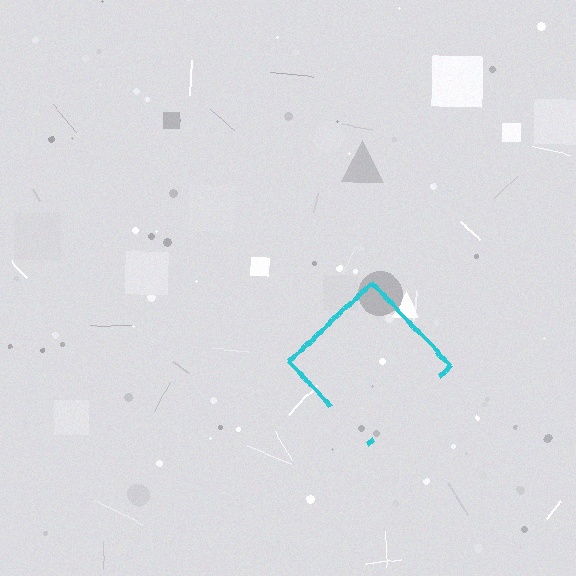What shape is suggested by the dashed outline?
The dashed outline suggests a diamond.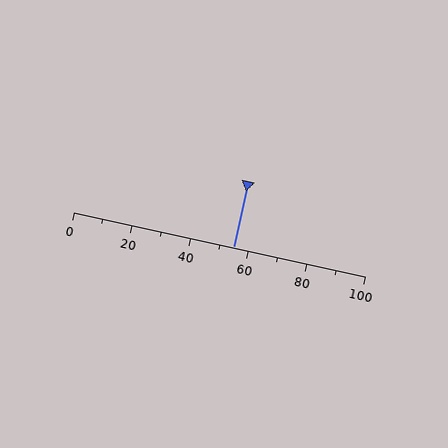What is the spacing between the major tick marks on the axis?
The major ticks are spaced 20 apart.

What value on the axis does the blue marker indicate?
The marker indicates approximately 55.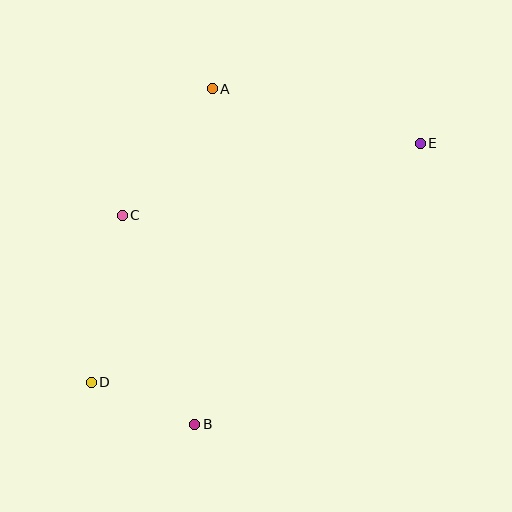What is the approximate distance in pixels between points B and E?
The distance between B and E is approximately 360 pixels.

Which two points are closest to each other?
Points B and D are closest to each other.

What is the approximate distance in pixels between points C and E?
The distance between C and E is approximately 307 pixels.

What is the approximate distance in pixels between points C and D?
The distance between C and D is approximately 170 pixels.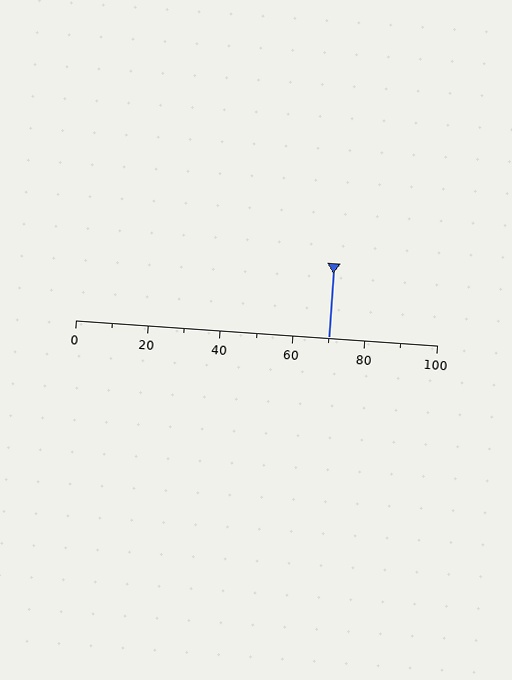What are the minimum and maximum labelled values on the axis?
The axis runs from 0 to 100.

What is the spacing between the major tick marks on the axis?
The major ticks are spaced 20 apart.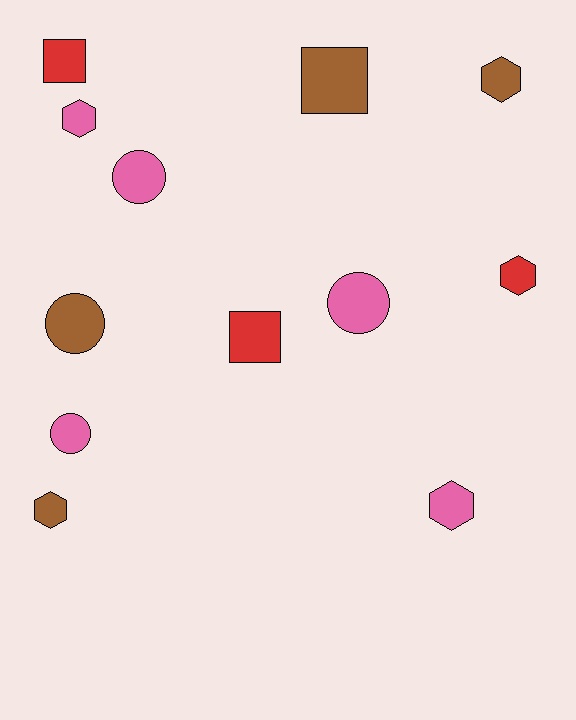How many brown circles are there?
There is 1 brown circle.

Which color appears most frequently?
Pink, with 5 objects.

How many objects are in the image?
There are 12 objects.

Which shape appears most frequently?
Hexagon, with 5 objects.